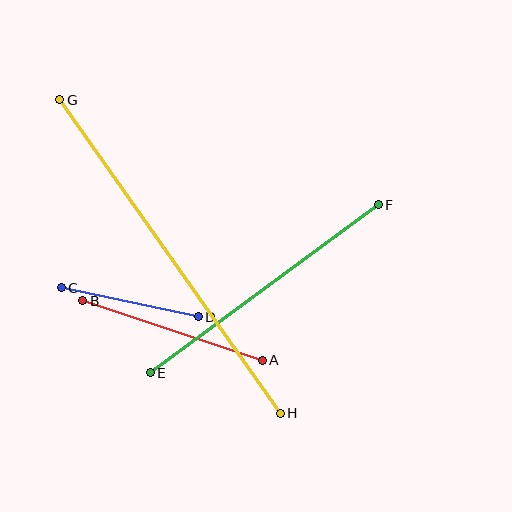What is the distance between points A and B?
The distance is approximately 189 pixels.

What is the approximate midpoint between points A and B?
The midpoint is at approximately (173, 330) pixels.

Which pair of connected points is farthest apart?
Points G and H are farthest apart.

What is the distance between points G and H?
The distance is approximately 383 pixels.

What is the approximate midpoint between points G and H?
The midpoint is at approximately (170, 257) pixels.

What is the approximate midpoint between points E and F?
The midpoint is at approximately (264, 289) pixels.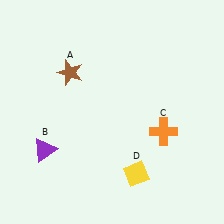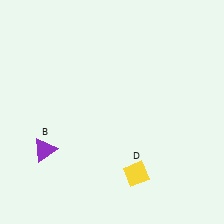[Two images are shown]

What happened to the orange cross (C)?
The orange cross (C) was removed in Image 2. It was in the bottom-right area of Image 1.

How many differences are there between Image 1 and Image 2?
There are 2 differences between the two images.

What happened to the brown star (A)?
The brown star (A) was removed in Image 2. It was in the top-left area of Image 1.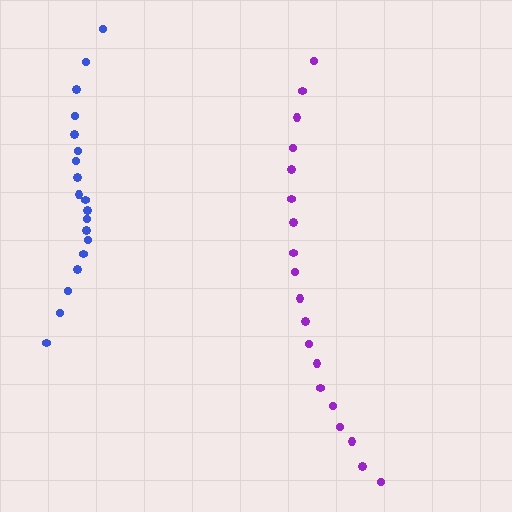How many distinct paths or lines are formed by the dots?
There are 2 distinct paths.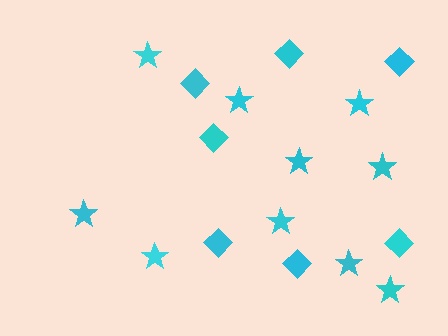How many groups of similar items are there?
There are 2 groups: one group of stars (10) and one group of diamonds (7).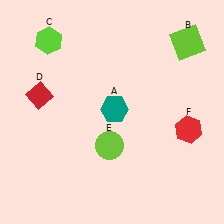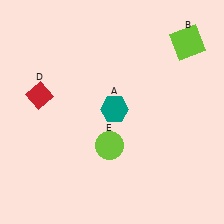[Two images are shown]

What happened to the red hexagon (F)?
The red hexagon (F) was removed in Image 2. It was in the bottom-right area of Image 1.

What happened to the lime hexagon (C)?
The lime hexagon (C) was removed in Image 2. It was in the top-left area of Image 1.